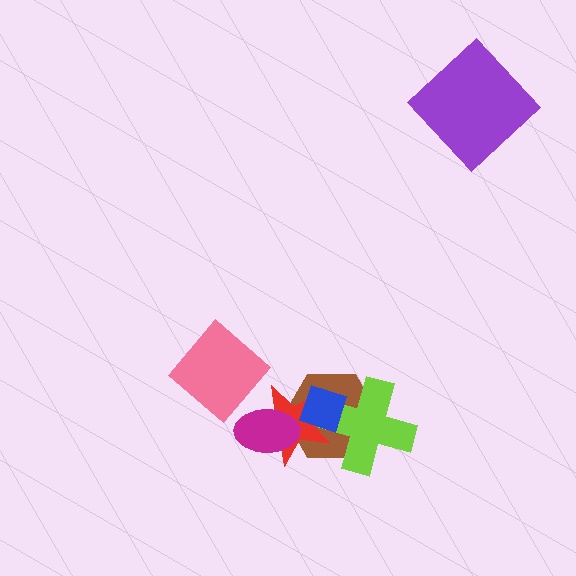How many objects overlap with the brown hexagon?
4 objects overlap with the brown hexagon.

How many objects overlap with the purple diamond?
0 objects overlap with the purple diamond.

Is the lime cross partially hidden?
Yes, it is partially covered by another shape.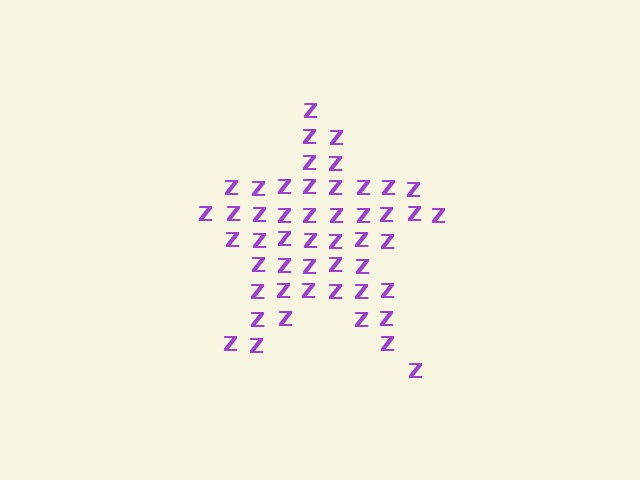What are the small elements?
The small elements are letter Z's.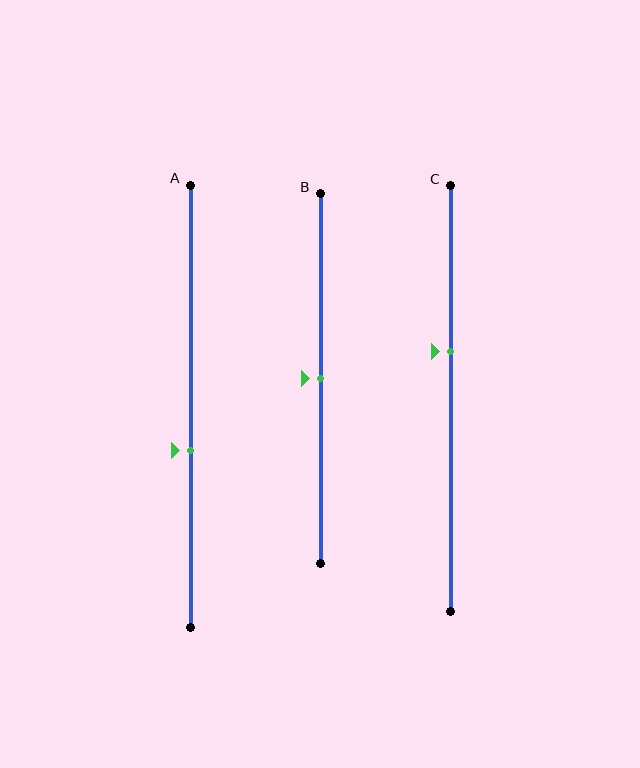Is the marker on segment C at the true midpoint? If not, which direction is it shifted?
No, the marker on segment C is shifted upward by about 11% of the segment length.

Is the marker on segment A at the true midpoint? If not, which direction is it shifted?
No, the marker on segment A is shifted downward by about 10% of the segment length.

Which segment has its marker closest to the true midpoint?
Segment B has its marker closest to the true midpoint.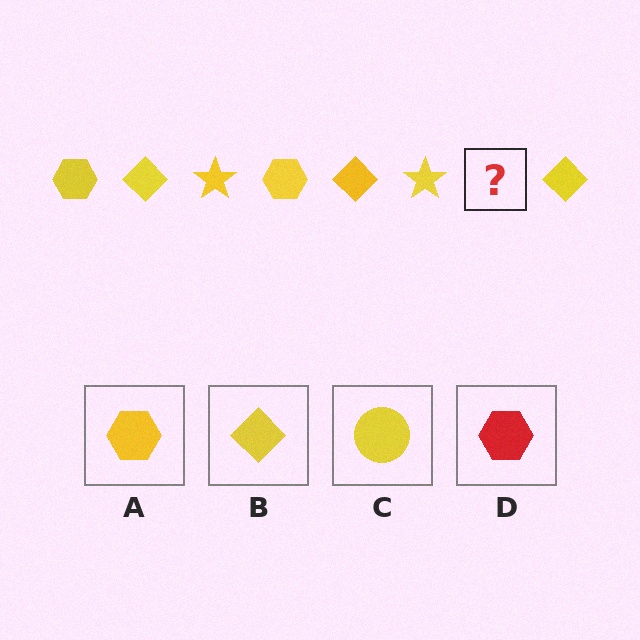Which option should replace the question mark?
Option A.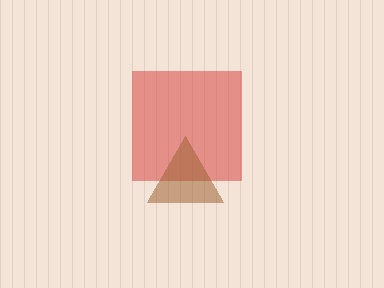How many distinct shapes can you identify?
There are 2 distinct shapes: a red square, a brown triangle.